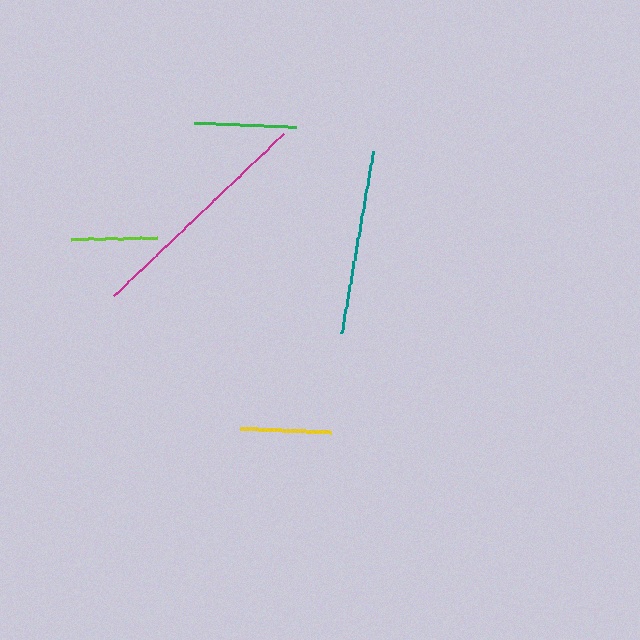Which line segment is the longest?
The magenta line is the longest at approximately 235 pixels.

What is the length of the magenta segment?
The magenta segment is approximately 235 pixels long.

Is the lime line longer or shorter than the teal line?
The teal line is longer than the lime line.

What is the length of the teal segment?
The teal segment is approximately 185 pixels long.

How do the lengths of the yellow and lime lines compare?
The yellow and lime lines are approximately the same length.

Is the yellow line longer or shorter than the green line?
The green line is longer than the yellow line.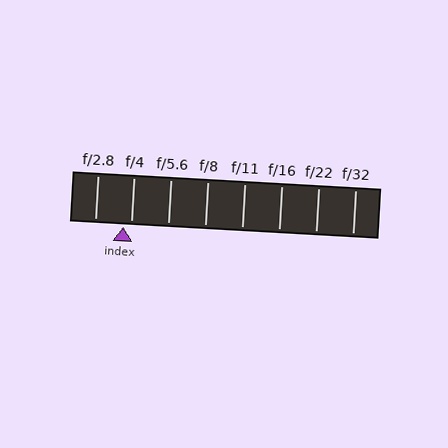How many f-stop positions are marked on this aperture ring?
There are 8 f-stop positions marked.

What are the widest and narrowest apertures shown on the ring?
The widest aperture shown is f/2.8 and the narrowest is f/32.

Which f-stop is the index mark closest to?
The index mark is closest to f/4.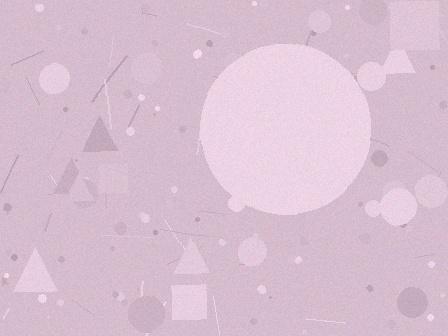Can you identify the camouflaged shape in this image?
The camouflaged shape is a circle.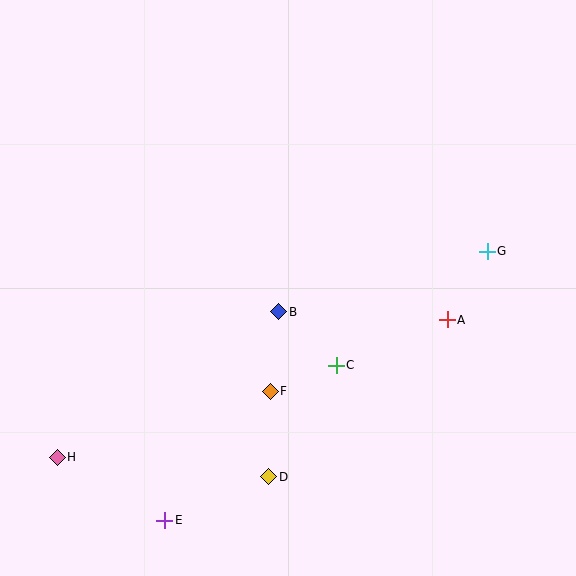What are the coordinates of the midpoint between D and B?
The midpoint between D and B is at (274, 394).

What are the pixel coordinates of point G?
Point G is at (487, 251).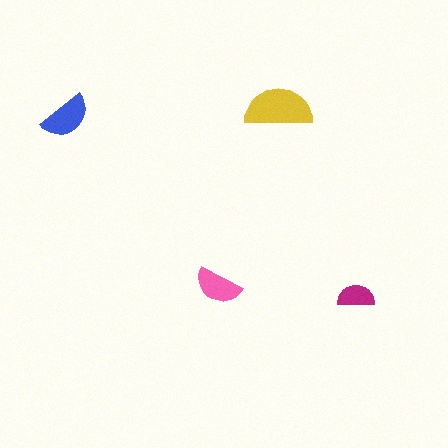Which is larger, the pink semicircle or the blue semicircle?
The blue one.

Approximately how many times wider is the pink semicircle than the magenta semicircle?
About 1.5 times wider.